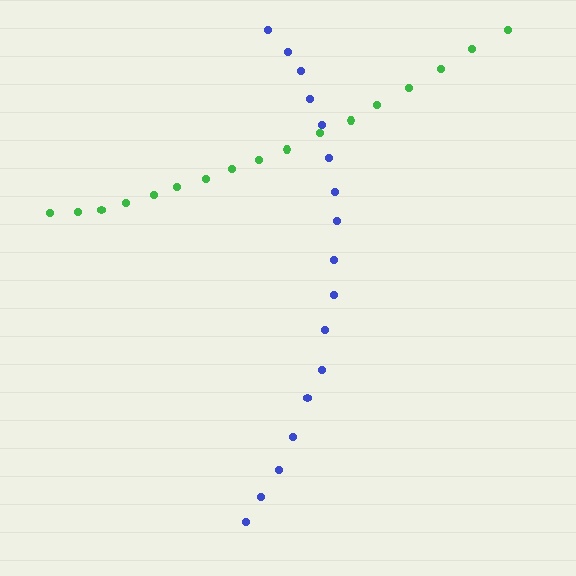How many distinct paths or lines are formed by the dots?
There are 2 distinct paths.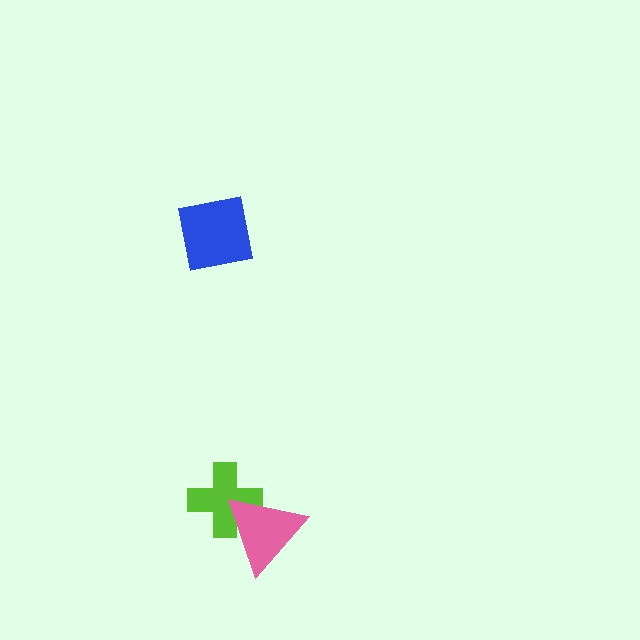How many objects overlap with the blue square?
0 objects overlap with the blue square.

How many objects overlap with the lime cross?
1 object overlaps with the lime cross.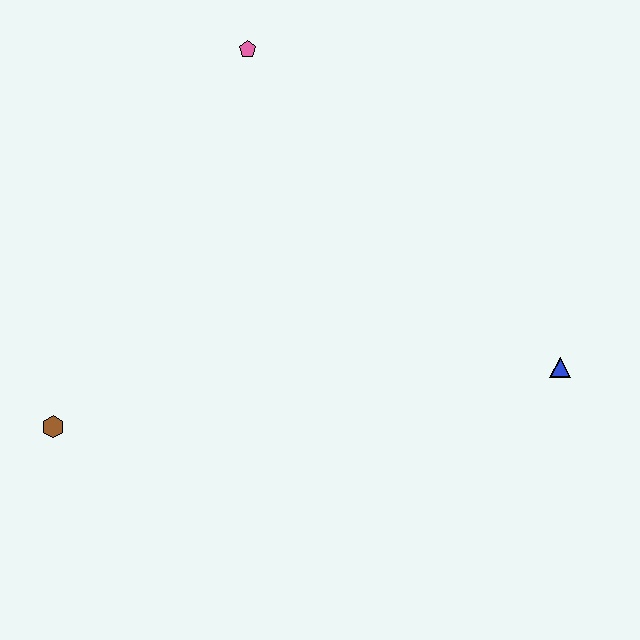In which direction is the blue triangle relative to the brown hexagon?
The blue triangle is to the right of the brown hexagon.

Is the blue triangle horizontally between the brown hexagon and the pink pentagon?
No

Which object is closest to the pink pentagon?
The brown hexagon is closest to the pink pentagon.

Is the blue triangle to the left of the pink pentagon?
No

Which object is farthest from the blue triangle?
The brown hexagon is farthest from the blue triangle.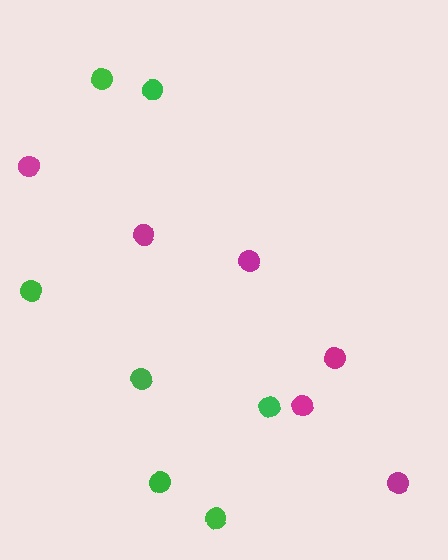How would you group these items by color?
There are 2 groups: one group of magenta circles (6) and one group of green circles (7).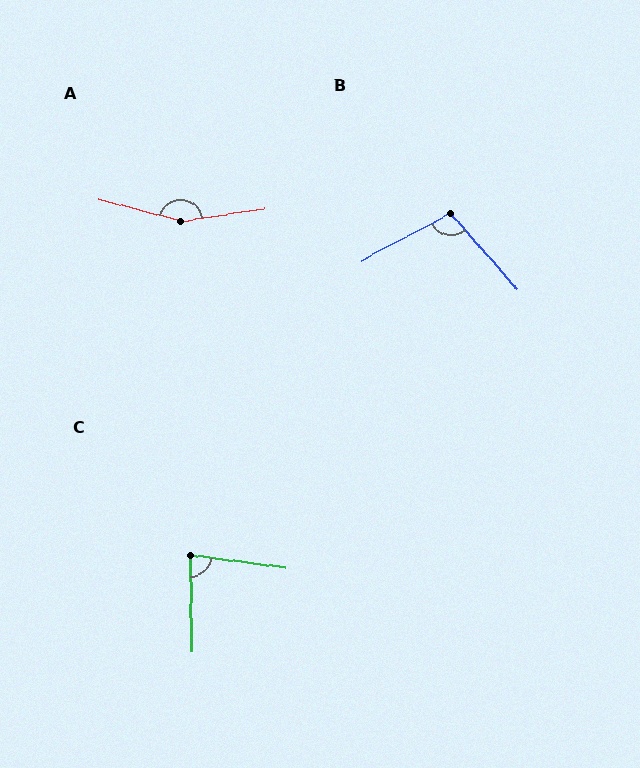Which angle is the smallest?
C, at approximately 81 degrees.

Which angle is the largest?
A, at approximately 157 degrees.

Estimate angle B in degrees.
Approximately 103 degrees.